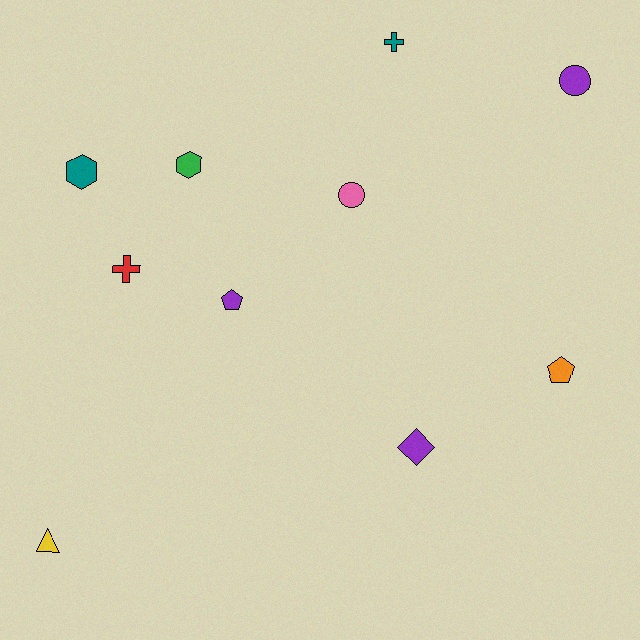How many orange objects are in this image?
There is 1 orange object.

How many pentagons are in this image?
There are 2 pentagons.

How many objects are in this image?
There are 10 objects.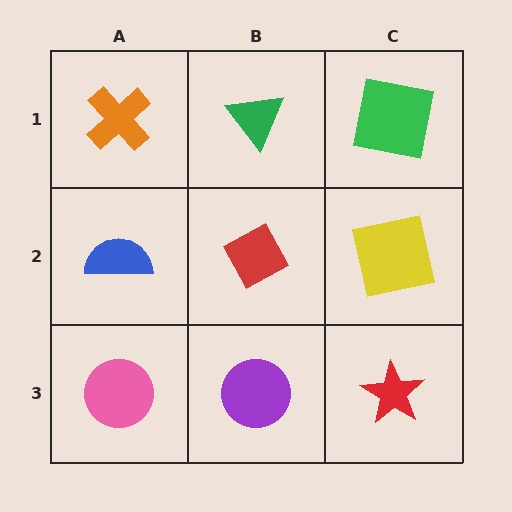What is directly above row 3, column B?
A red diamond.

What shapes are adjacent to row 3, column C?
A yellow square (row 2, column C), a purple circle (row 3, column B).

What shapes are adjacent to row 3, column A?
A blue semicircle (row 2, column A), a purple circle (row 3, column B).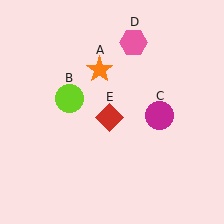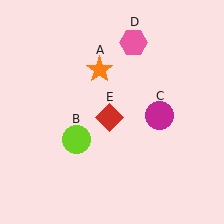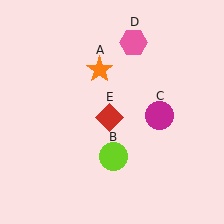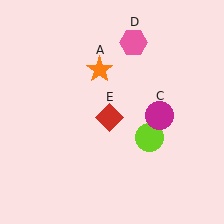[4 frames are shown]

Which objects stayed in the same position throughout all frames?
Orange star (object A) and magenta circle (object C) and pink hexagon (object D) and red diamond (object E) remained stationary.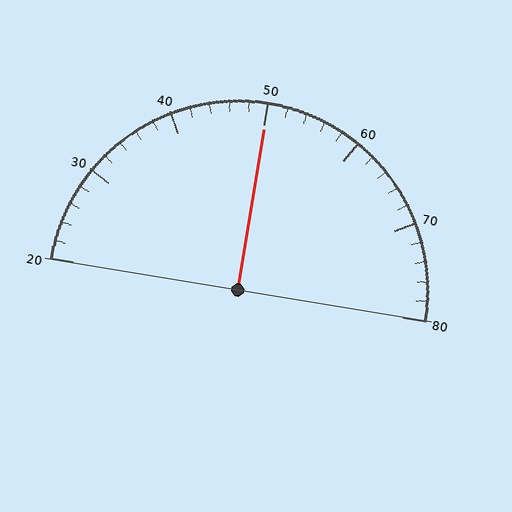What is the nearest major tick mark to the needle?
The nearest major tick mark is 50.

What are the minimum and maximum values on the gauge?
The gauge ranges from 20 to 80.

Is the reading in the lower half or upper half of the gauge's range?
The reading is in the upper half of the range (20 to 80).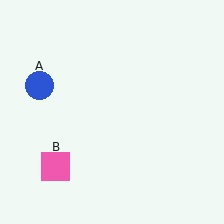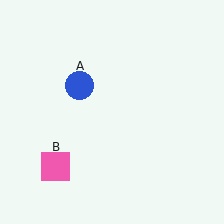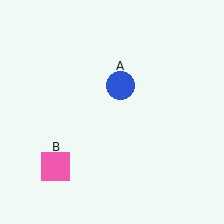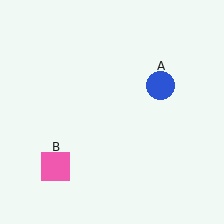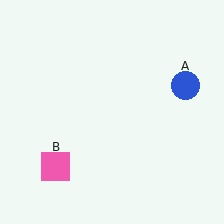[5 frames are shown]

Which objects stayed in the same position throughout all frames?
Pink square (object B) remained stationary.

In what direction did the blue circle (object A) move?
The blue circle (object A) moved right.